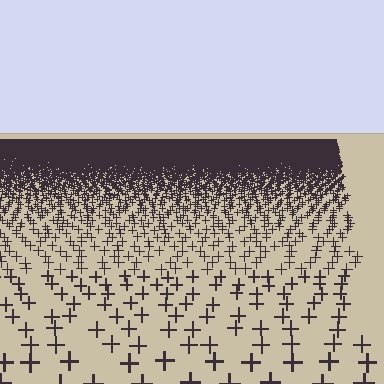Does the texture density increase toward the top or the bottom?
Density increases toward the top.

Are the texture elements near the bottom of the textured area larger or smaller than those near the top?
Larger. Near the bottom, elements are closer to the viewer and appear at a bigger on-screen size.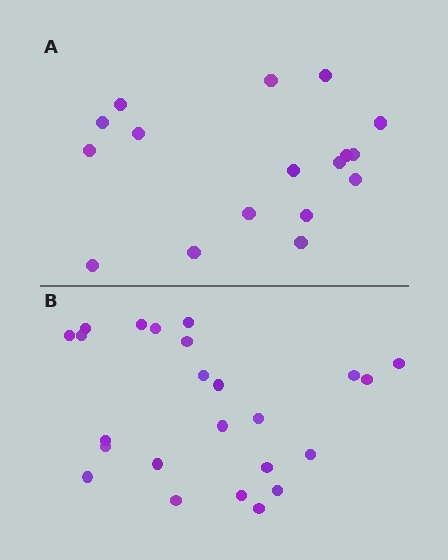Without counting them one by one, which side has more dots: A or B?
Region B (the bottom region) has more dots.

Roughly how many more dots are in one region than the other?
Region B has roughly 8 or so more dots than region A.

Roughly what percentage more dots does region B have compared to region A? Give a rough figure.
About 40% more.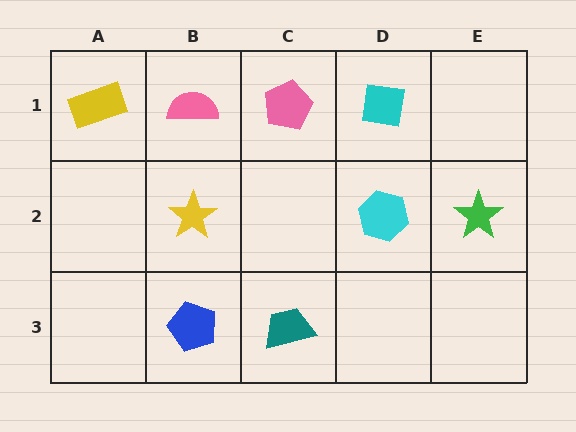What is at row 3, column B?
A blue pentagon.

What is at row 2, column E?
A green star.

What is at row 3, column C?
A teal trapezoid.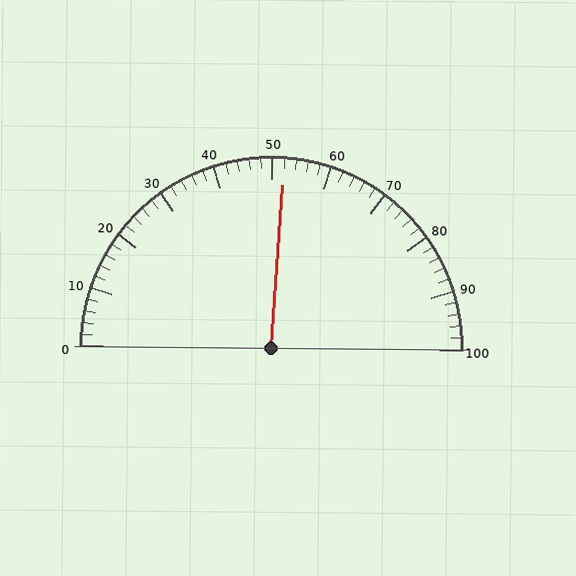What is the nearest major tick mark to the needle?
The nearest major tick mark is 50.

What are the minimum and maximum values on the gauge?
The gauge ranges from 0 to 100.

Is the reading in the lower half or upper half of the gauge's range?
The reading is in the upper half of the range (0 to 100).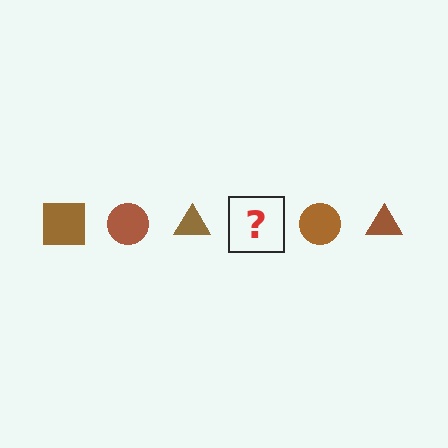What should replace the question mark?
The question mark should be replaced with a brown square.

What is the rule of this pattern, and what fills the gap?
The rule is that the pattern cycles through square, circle, triangle shapes in brown. The gap should be filled with a brown square.